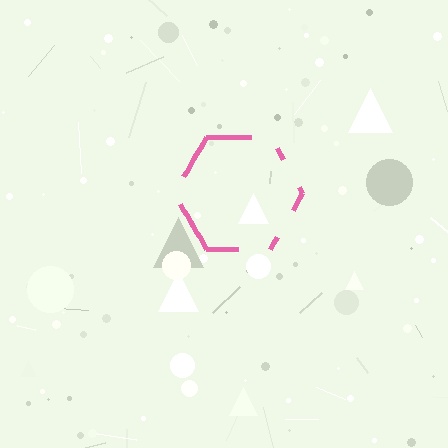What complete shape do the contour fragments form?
The contour fragments form a hexagon.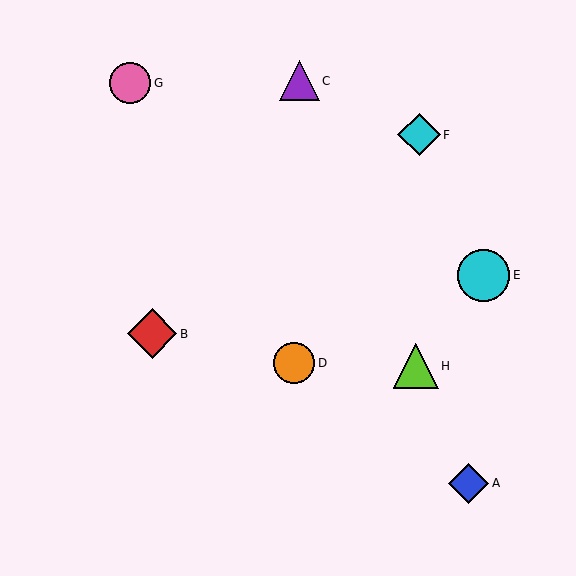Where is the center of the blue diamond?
The center of the blue diamond is at (469, 483).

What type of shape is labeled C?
Shape C is a purple triangle.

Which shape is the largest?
The cyan circle (labeled E) is the largest.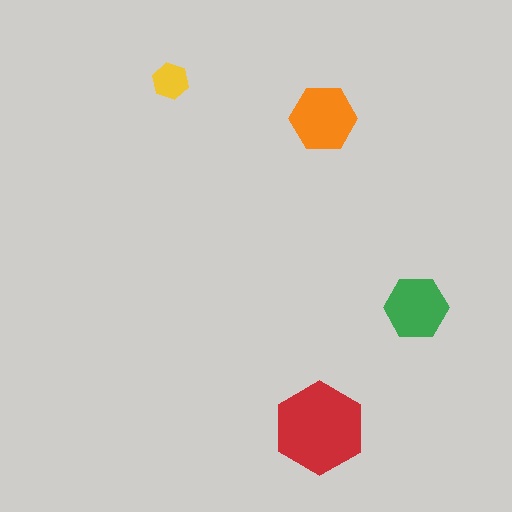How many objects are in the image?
There are 4 objects in the image.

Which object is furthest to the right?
The green hexagon is rightmost.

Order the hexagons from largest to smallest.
the red one, the orange one, the green one, the yellow one.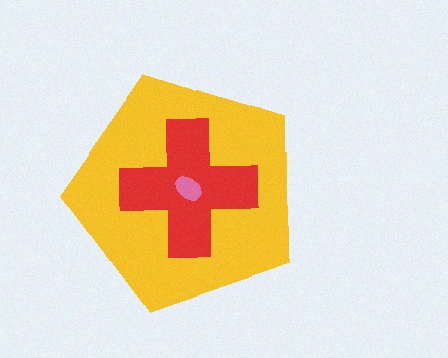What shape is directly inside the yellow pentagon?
The red cross.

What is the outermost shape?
The yellow pentagon.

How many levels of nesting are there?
3.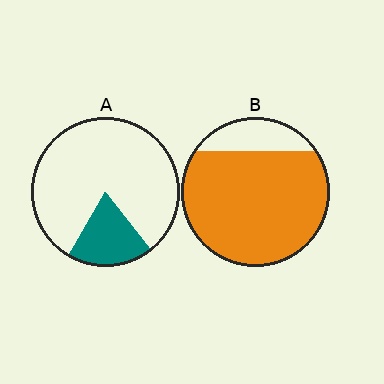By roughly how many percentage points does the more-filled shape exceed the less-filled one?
By roughly 65 percentage points (B over A).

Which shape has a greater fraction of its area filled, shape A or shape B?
Shape B.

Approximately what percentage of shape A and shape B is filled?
A is approximately 20% and B is approximately 85%.